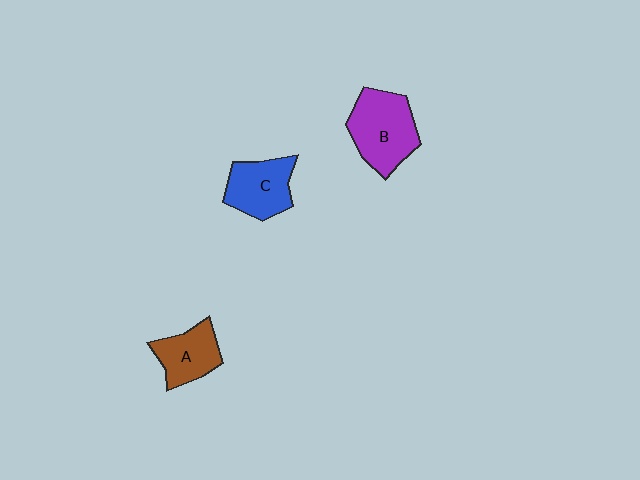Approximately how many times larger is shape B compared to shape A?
Approximately 1.5 times.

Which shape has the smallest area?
Shape A (brown).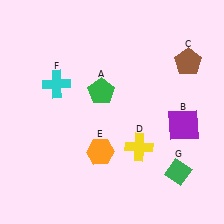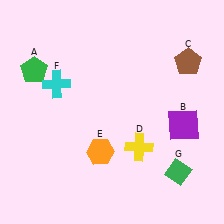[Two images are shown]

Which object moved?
The green pentagon (A) moved left.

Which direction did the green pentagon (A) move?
The green pentagon (A) moved left.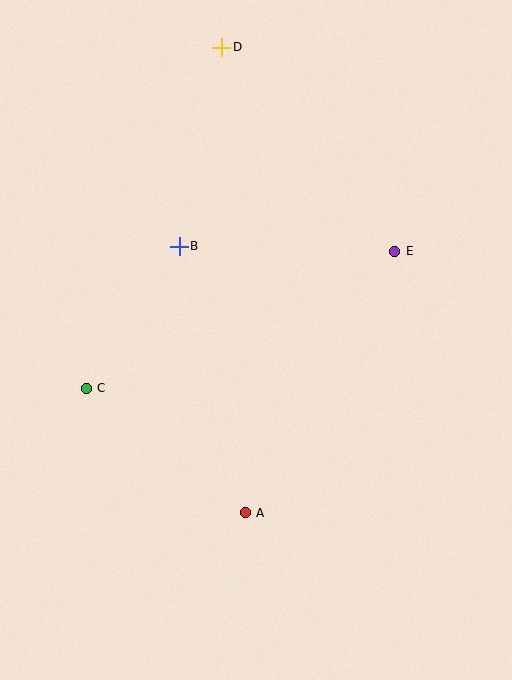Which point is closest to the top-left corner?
Point D is closest to the top-left corner.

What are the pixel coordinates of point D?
Point D is at (222, 47).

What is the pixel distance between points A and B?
The distance between A and B is 274 pixels.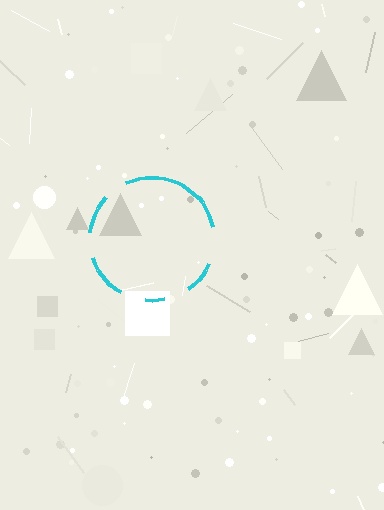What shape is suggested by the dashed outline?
The dashed outline suggests a circle.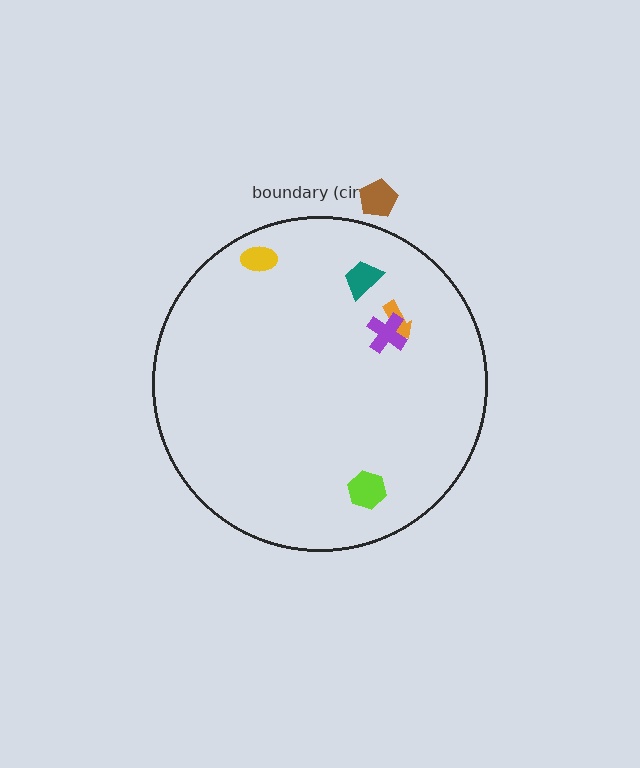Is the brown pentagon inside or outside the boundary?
Outside.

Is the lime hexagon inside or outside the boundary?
Inside.